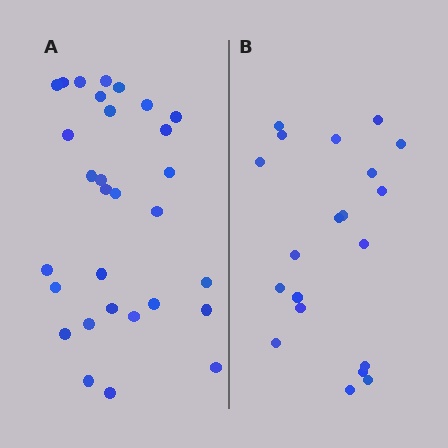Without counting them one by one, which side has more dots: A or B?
Region A (the left region) has more dots.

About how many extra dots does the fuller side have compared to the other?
Region A has roughly 10 or so more dots than region B.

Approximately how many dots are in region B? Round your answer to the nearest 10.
About 20 dots.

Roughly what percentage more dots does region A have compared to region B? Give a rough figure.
About 50% more.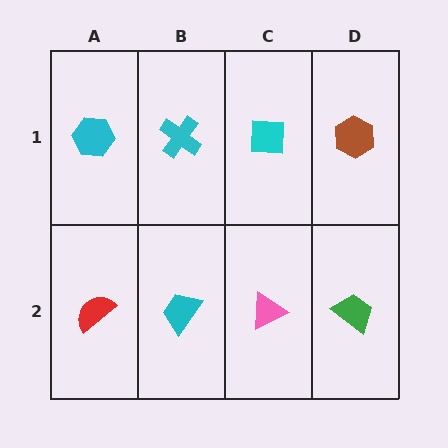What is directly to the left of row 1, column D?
A cyan square.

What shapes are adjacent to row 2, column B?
A cyan cross (row 1, column B), a red semicircle (row 2, column A), a pink triangle (row 2, column C).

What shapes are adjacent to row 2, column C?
A cyan square (row 1, column C), a cyan trapezoid (row 2, column B), a green trapezoid (row 2, column D).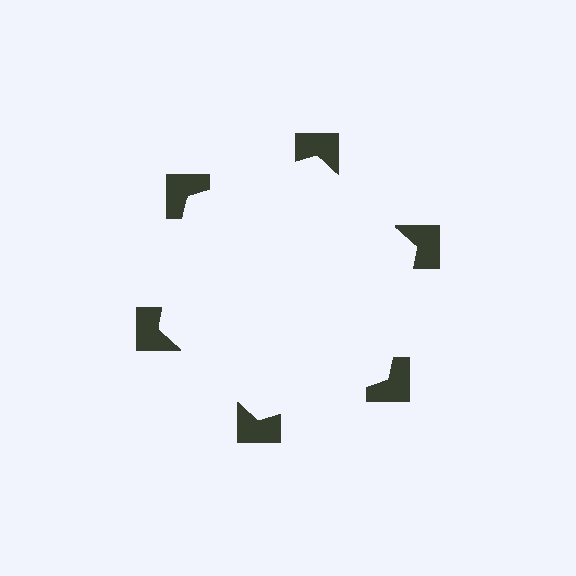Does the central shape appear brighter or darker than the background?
It typically appears slightly brighter than the background, even though no actual brightness change is drawn.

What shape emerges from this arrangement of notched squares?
An illusory hexagon — its edges are inferred from the aligned wedge cuts in the notched squares, not physically drawn.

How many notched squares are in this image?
There are 6 — one at each vertex of the illusory hexagon.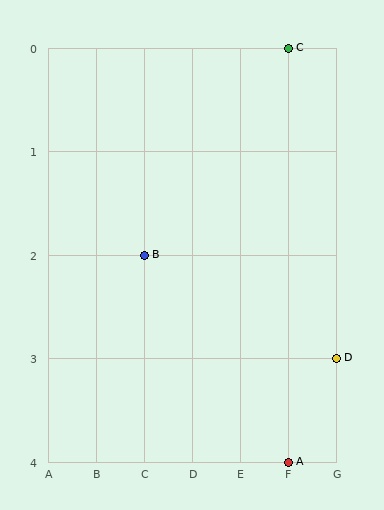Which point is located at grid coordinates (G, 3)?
Point D is at (G, 3).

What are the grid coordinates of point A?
Point A is at grid coordinates (F, 4).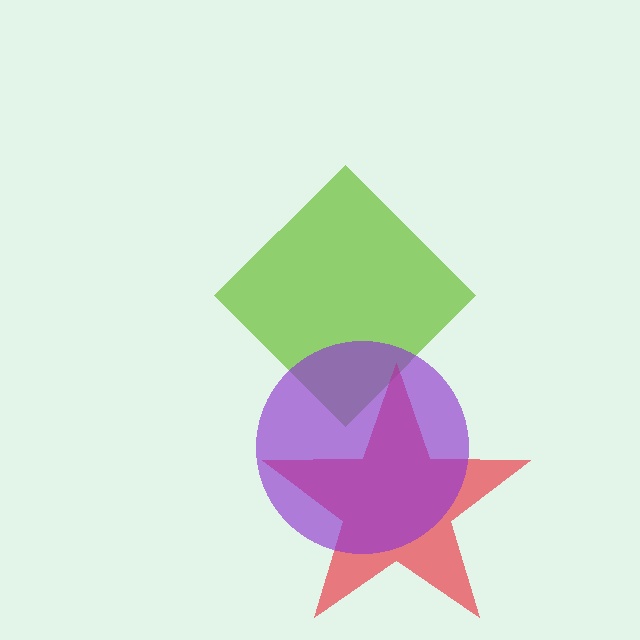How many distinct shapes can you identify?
There are 3 distinct shapes: a lime diamond, a red star, a purple circle.